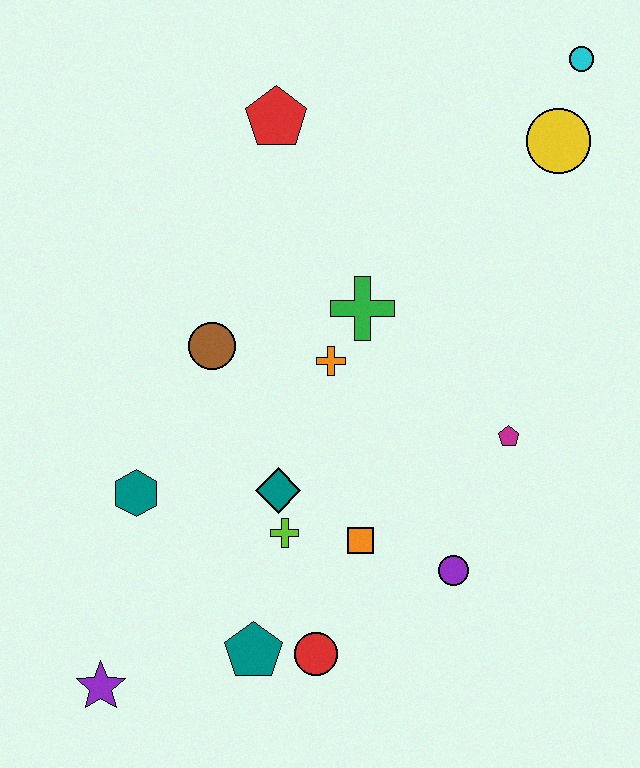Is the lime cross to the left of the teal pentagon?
No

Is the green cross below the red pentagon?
Yes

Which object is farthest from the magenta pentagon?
The purple star is farthest from the magenta pentagon.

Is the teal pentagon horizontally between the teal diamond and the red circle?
No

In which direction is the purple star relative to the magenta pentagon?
The purple star is to the left of the magenta pentagon.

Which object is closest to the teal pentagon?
The red circle is closest to the teal pentagon.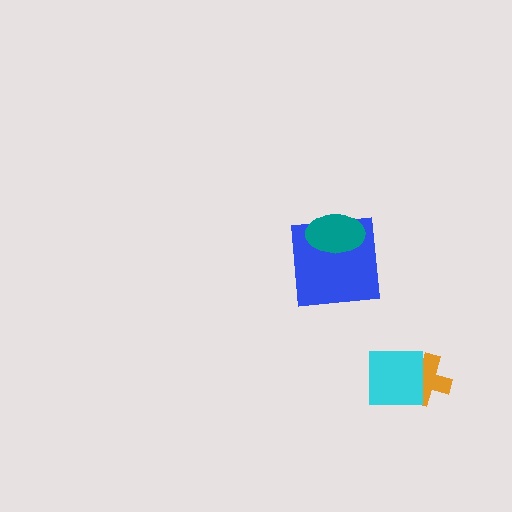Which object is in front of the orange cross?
The cyan square is in front of the orange cross.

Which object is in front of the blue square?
The teal ellipse is in front of the blue square.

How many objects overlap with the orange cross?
1 object overlaps with the orange cross.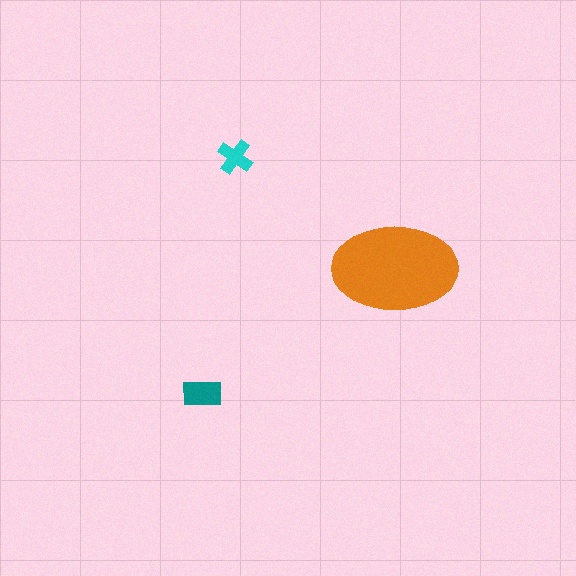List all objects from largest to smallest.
The orange ellipse, the teal rectangle, the cyan cross.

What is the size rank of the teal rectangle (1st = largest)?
2nd.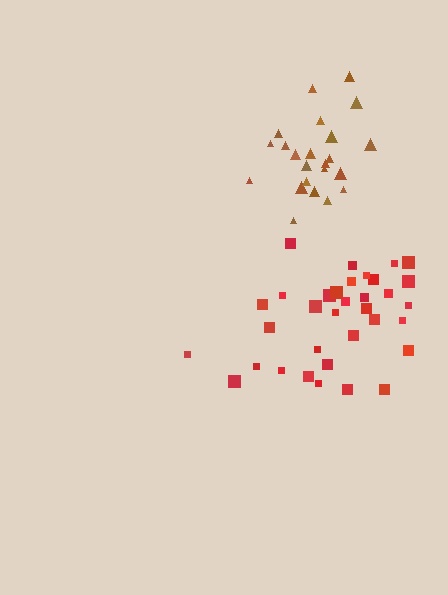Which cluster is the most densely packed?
Brown.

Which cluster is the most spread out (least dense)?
Red.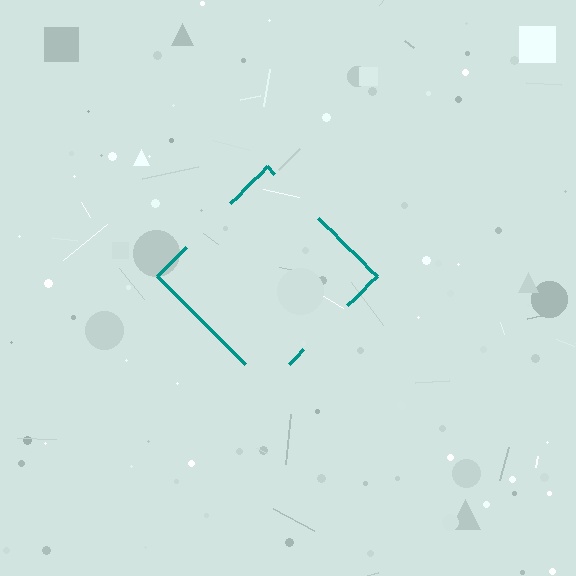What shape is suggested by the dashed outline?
The dashed outline suggests a diamond.